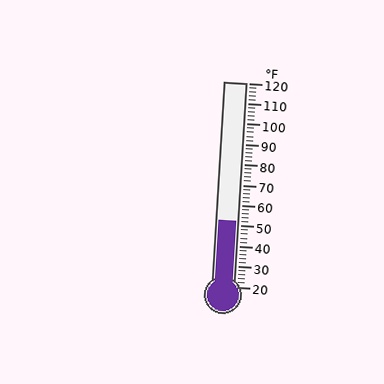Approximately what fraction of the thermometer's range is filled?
The thermometer is filled to approximately 30% of its range.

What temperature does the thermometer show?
The thermometer shows approximately 52°F.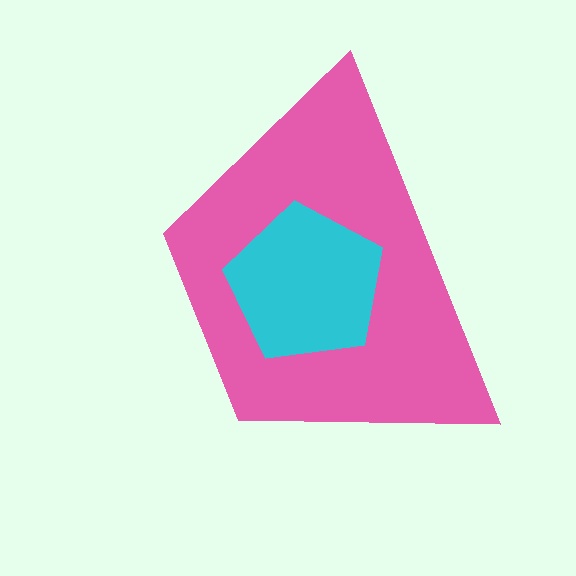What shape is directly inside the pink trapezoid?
The cyan pentagon.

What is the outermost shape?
The pink trapezoid.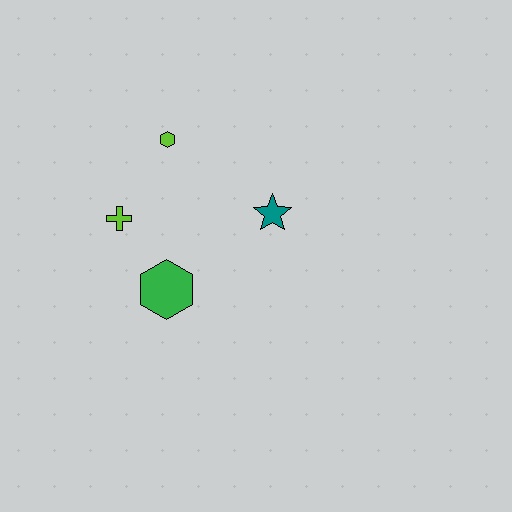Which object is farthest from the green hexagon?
The lime hexagon is farthest from the green hexagon.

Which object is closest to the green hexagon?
The lime cross is closest to the green hexagon.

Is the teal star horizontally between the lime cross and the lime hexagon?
No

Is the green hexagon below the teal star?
Yes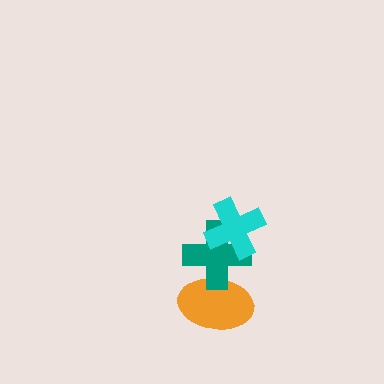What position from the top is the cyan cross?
The cyan cross is 1st from the top.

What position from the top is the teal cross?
The teal cross is 2nd from the top.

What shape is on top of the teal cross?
The cyan cross is on top of the teal cross.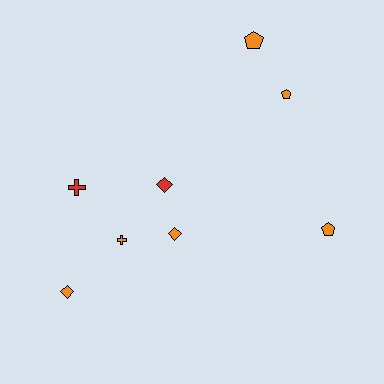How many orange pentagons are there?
There are 3 orange pentagons.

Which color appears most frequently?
Orange, with 6 objects.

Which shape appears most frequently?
Pentagon, with 3 objects.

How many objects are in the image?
There are 8 objects.